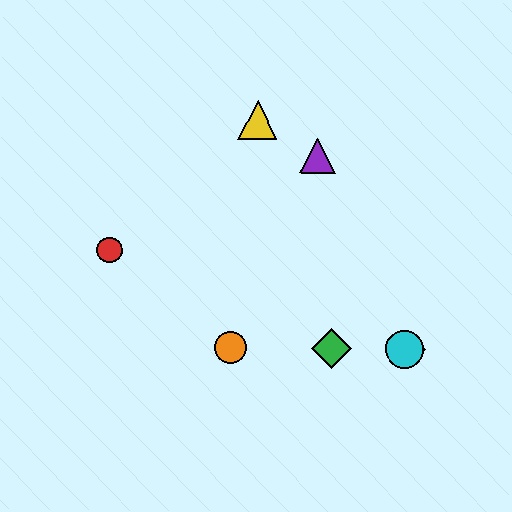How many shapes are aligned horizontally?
4 shapes (the blue diamond, the green diamond, the orange circle, the cyan circle) are aligned horizontally.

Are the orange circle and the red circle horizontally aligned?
No, the orange circle is at y≈347 and the red circle is at y≈250.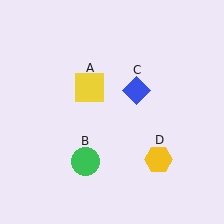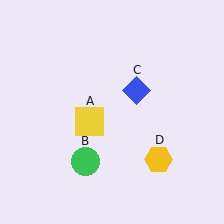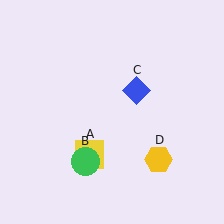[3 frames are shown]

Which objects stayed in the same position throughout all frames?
Green circle (object B) and blue diamond (object C) and yellow hexagon (object D) remained stationary.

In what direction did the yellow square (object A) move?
The yellow square (object A) moved down.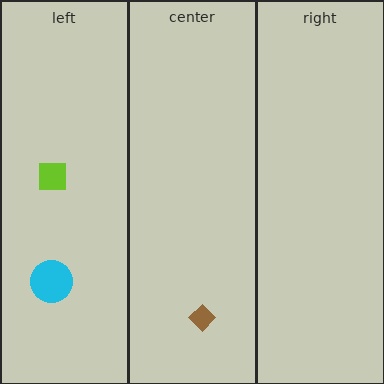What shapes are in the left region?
The lime square, the cyan circle.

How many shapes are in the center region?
1.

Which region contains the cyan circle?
The left region.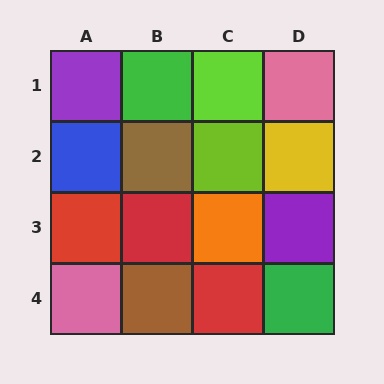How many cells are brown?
2 cells are brown.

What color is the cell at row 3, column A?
Red.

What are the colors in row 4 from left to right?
Pink, brown, red, green.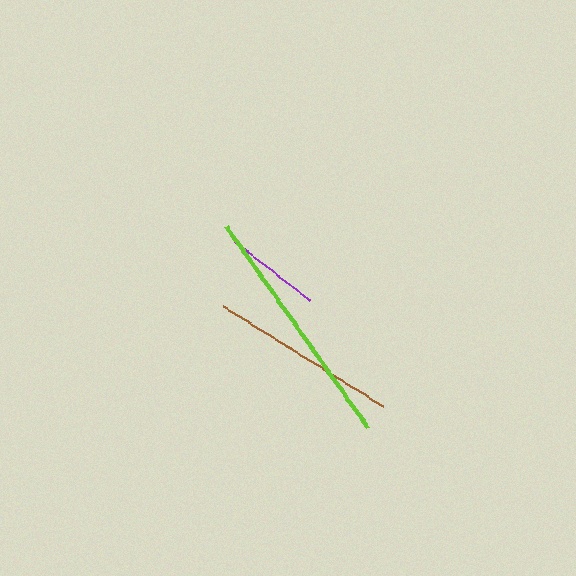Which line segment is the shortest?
The purple line is the shortest at approximately 96 pixels.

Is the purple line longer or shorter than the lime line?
The lime line is longer than the purple line.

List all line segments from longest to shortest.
From longest to shortest: lime, brown, purple.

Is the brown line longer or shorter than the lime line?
The lime line is longer than the brown line.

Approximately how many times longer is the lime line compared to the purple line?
The lime line is approximately 2.6 times the length of the purple line.